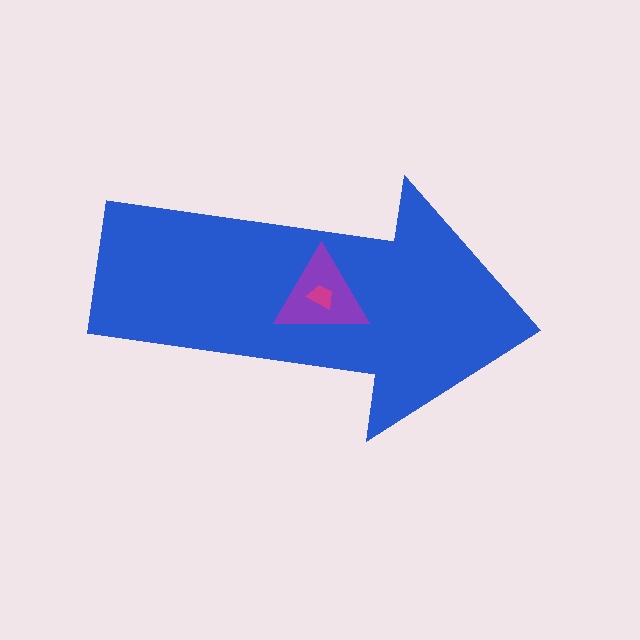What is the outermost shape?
The blue arrow.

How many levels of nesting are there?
3.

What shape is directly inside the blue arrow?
The purple triangle.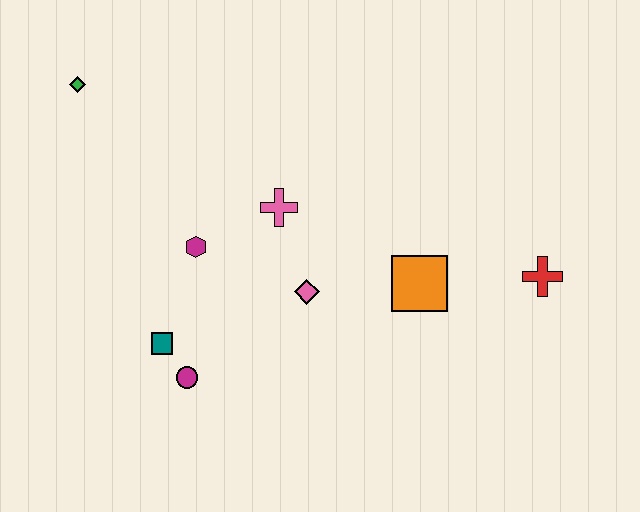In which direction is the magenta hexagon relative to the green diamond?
The magenta hexagon is below the green diamond.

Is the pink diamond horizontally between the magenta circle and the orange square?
Yes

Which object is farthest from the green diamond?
The red cross is farthest from the green diamond.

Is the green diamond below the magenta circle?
No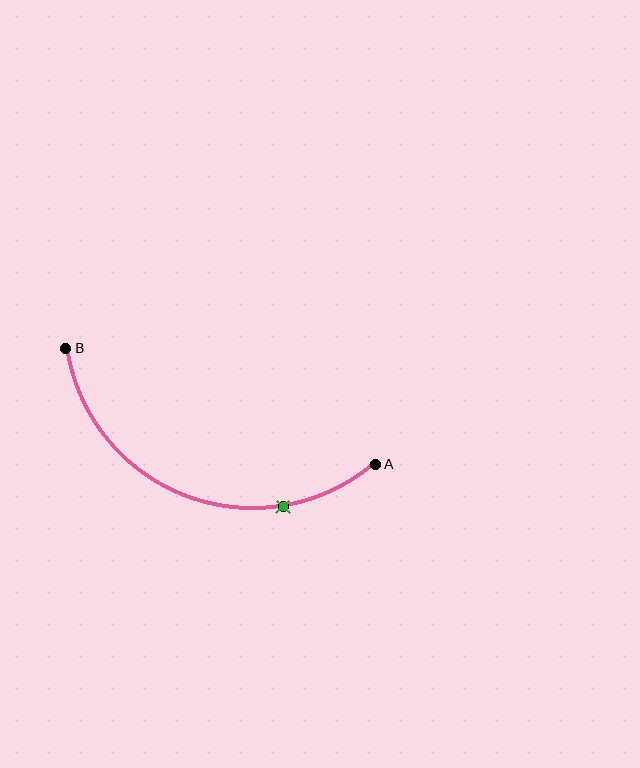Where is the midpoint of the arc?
The arc midpoint is the point on the curve farthest from the straight line joining A and B. It sits below that line.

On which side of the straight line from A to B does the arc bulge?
The arc bulges below the straight line connecting A and B.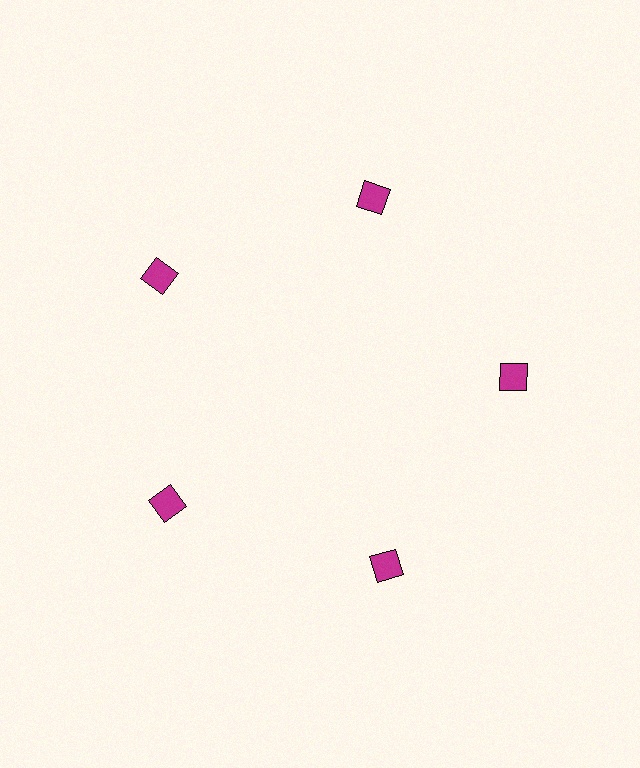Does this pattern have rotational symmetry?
Yes, this pattern has 5-fold rotational symmetry. It looks the same after rotating 72 degrees around the center.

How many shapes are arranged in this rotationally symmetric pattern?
There are 5 shapes, arranged in 5 groups of 1.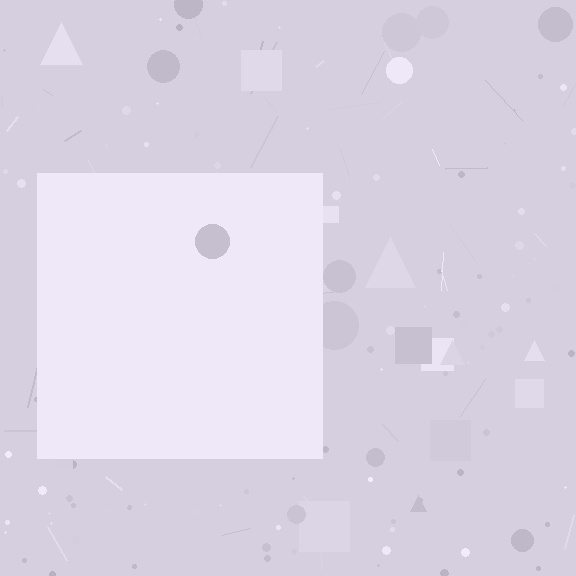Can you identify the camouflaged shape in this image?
The camouflaged shape is a square.